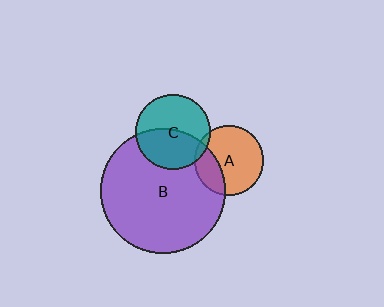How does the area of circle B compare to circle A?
Approximately 3.2 times.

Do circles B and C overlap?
Yes.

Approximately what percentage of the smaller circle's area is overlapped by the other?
Approximately 50%.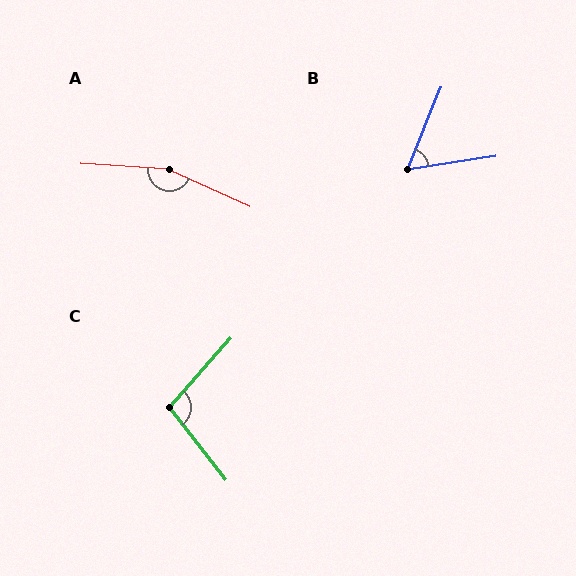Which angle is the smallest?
B, at approximately 59 degrees.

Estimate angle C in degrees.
Approximately 101 degrees.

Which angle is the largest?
A, at approximately 159 degrees.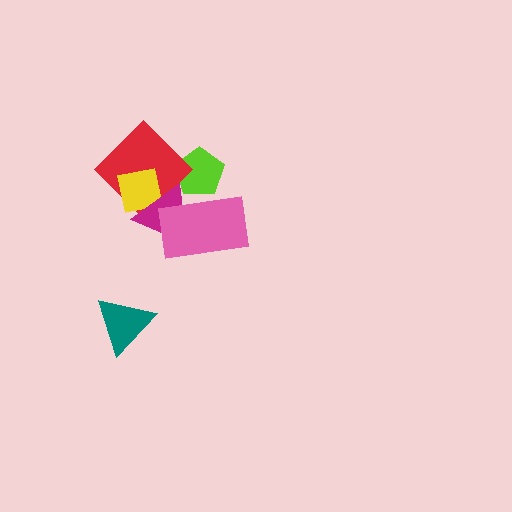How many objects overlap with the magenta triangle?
4 objects overlap with the magenta triangle.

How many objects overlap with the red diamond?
3 objects overlap with the red diamond.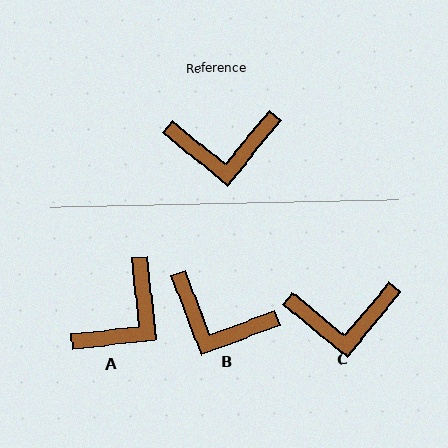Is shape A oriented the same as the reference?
No, it is off by about 46 degrees.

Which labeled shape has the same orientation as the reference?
C.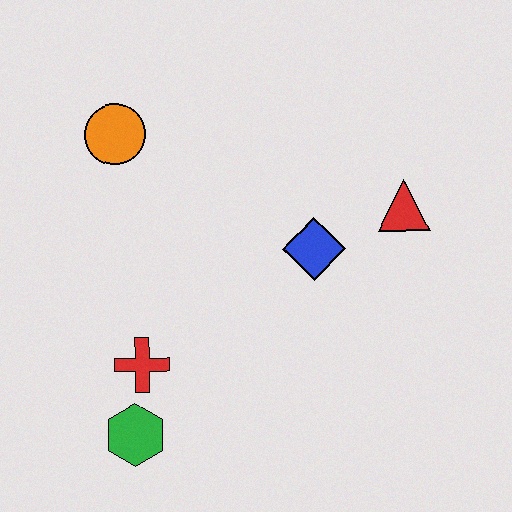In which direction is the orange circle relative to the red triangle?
The orange circle is to the left of the red triangle.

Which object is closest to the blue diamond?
The red triangle is closest to the blue diamond.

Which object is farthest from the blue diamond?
The green hexagon is farthest from the blue diamond.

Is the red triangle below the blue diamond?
No